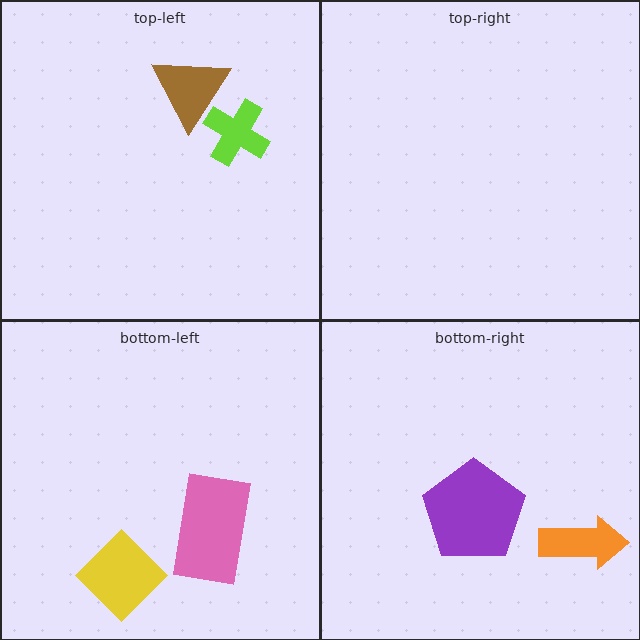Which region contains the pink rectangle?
The bottom-left region.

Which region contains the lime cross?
The top-left region.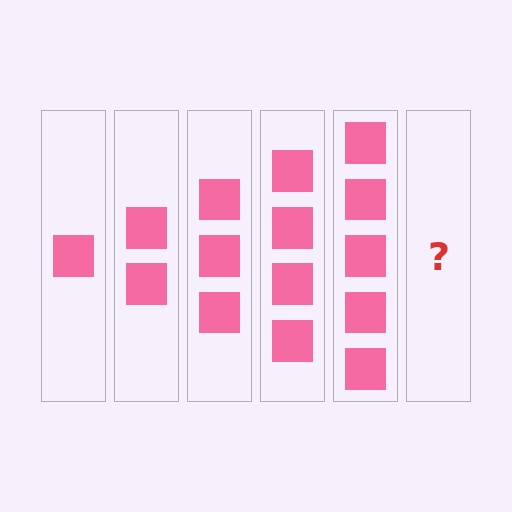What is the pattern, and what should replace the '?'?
The pattern is that each step adds one more square. The '?' should be 6 squares.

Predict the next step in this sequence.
The next step is 6 squares.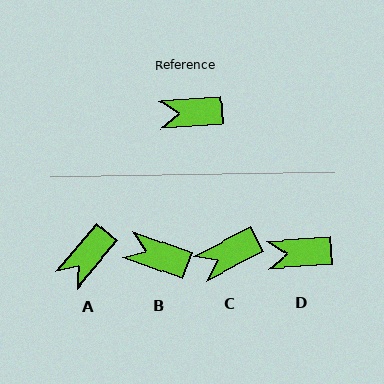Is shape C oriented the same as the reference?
No, it is off by about 23 degrees.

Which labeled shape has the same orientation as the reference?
D.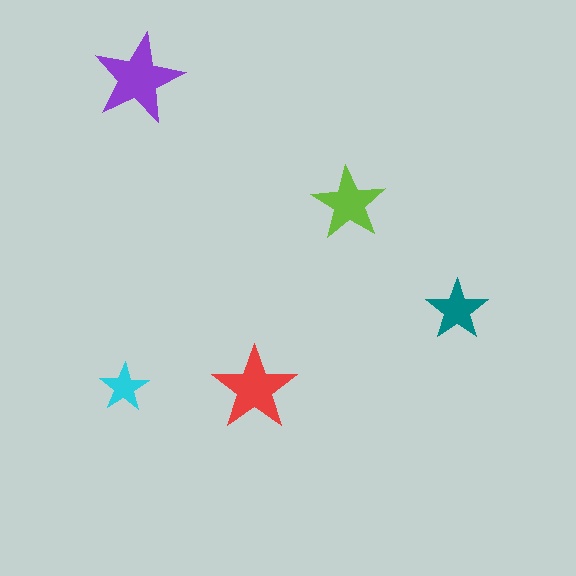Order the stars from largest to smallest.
the purple one, the red one, the lime one, the teal one, the cyan one.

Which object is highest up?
The purple star is topmost.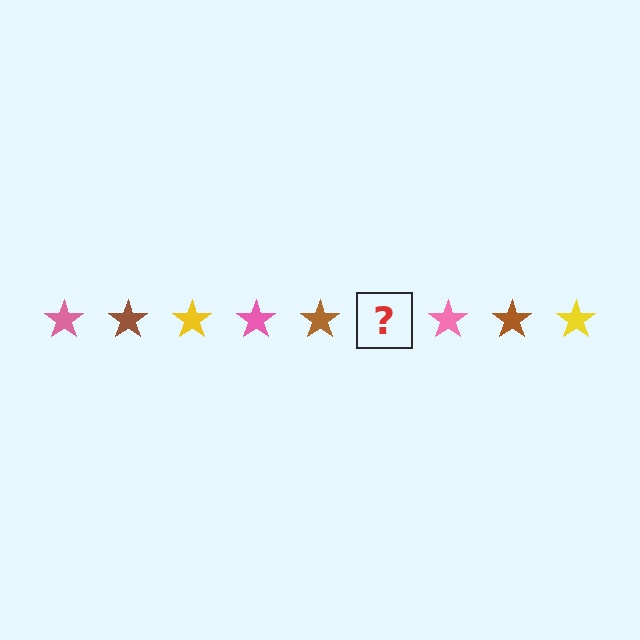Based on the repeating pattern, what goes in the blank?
The blank should be a yellow star.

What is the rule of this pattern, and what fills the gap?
The rule is that the pattern cycles through pink, brown, yellow stars. The gap should be filled with a yellow star.